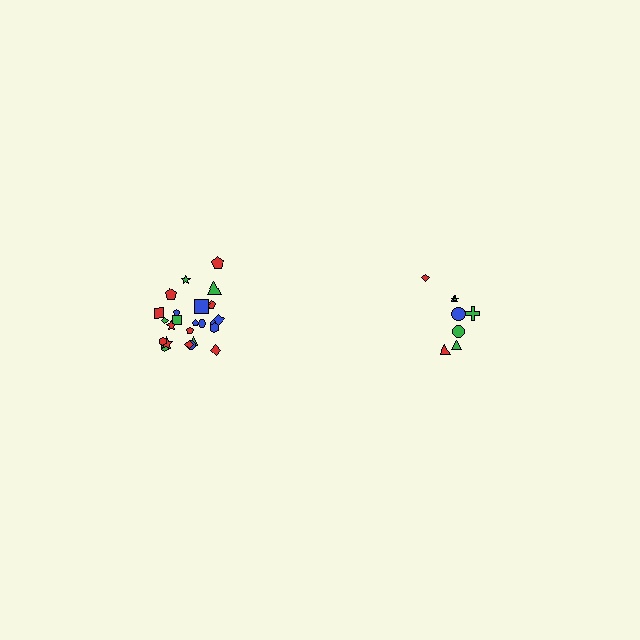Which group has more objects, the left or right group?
The left group.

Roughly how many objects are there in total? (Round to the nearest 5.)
Roughly 35 objects in total.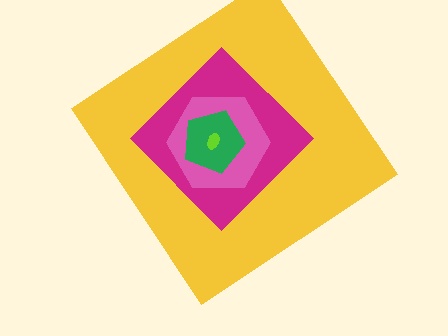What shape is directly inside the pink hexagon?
The green pentagon.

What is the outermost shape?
The yellow diamond.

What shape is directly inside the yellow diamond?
The magenta diamond.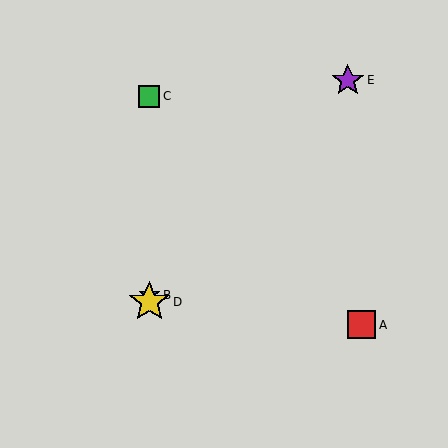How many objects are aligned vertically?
3 objects (B, C, D) are aligned vertically.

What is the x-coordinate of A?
Object A is at x≈362.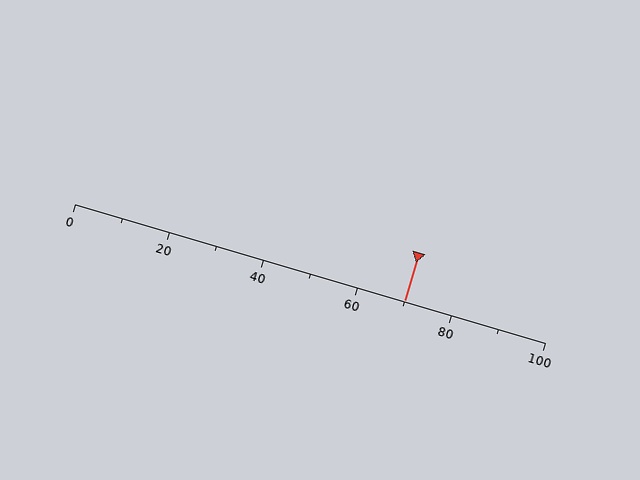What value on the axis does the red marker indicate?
The marker indicates approximately 70.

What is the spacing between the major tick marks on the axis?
The major ticks are spaced 20 apart.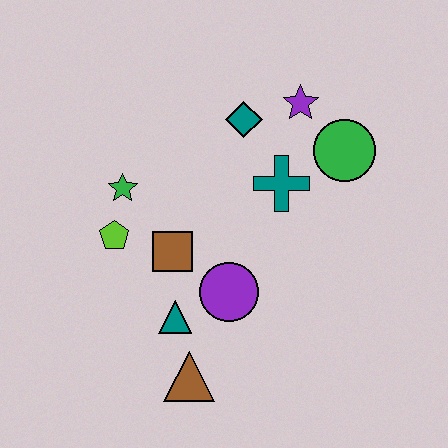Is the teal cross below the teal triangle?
No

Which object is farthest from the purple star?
The brown triangle is farthest from the purple star.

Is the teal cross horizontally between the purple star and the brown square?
Yes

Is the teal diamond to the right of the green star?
Yes